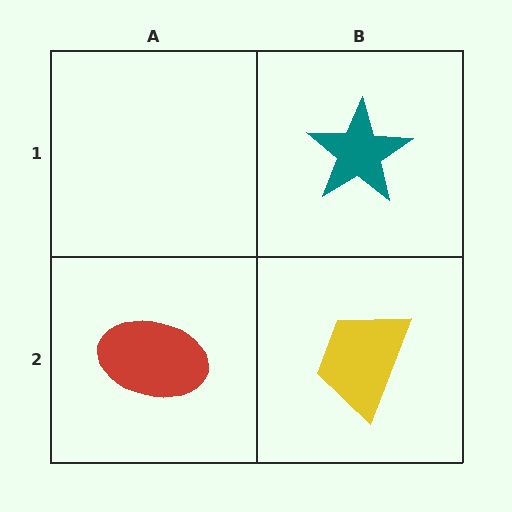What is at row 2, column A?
A red ellipse.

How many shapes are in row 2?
2 shapes.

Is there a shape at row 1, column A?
No, that cell is empty.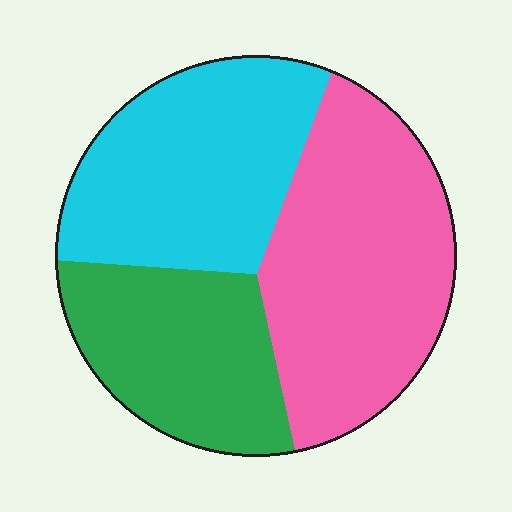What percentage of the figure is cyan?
Cyan takes up about one third (1/3) of the figure.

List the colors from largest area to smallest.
From largest to smallest: pink, cyan, green.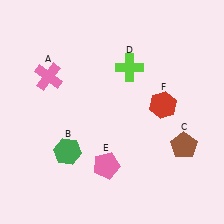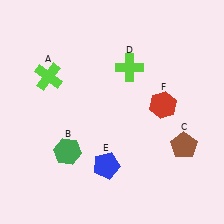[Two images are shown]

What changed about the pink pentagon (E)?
In Image 1, E is pink. In Image 2, it changed to blue.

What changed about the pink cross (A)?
In Image 1, A is pink. In Image 2, it changed to lime.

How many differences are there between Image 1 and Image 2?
There are 2 differences between the two images.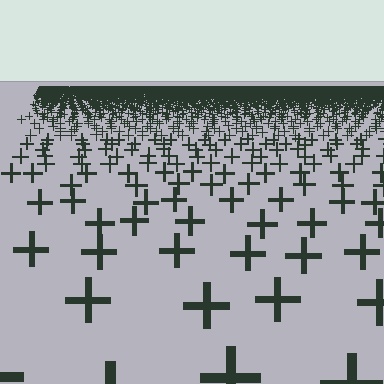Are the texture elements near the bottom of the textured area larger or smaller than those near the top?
Larger. Near the bottom, elements are closer to the viewer and appear at a bigger on-screen size.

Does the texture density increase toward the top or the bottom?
Density increases toward the top.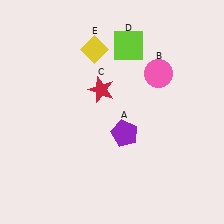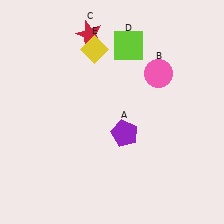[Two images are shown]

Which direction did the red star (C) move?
The red star (C) moved up.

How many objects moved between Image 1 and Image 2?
1 object moved between the two images.